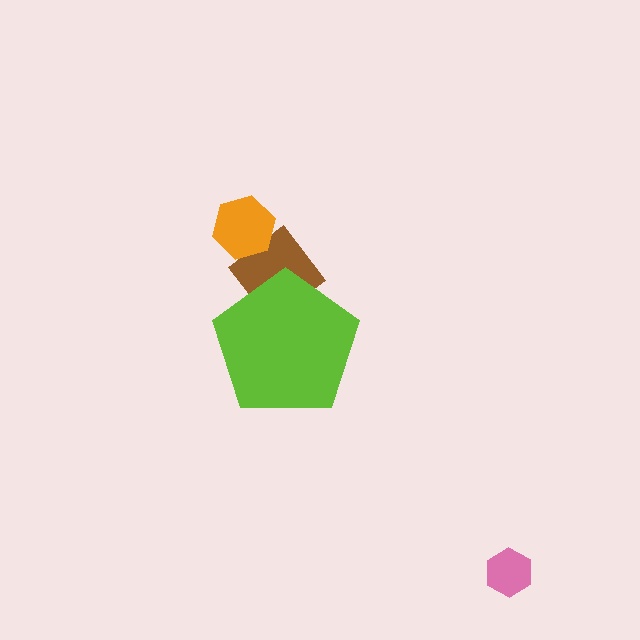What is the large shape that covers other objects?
A lime pentagon.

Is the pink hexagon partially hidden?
No, the pink hexagon is fully visible.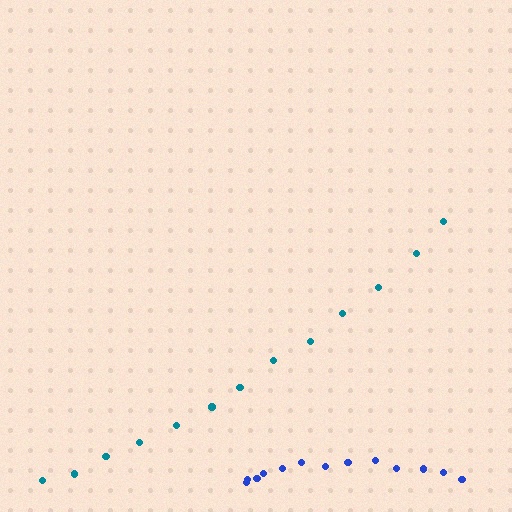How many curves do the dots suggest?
There are 2 distinct paths.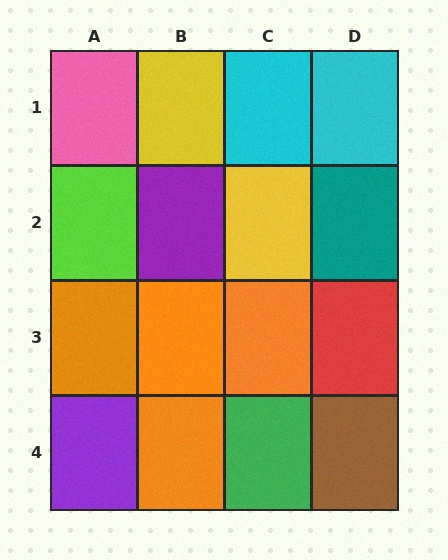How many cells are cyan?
2 cells are cyan.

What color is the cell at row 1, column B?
Yellow.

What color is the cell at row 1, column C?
Cyan.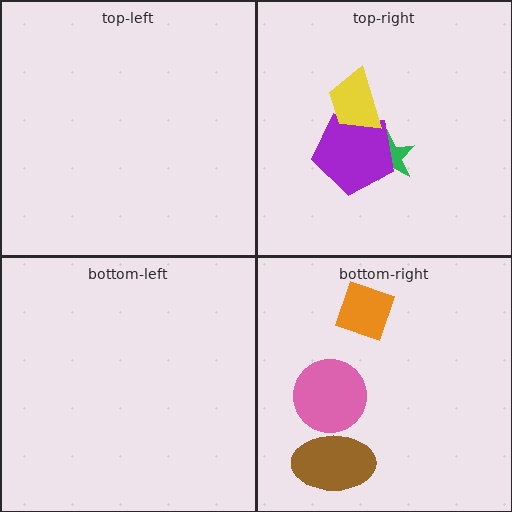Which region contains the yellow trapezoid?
The top-right region.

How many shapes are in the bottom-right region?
3.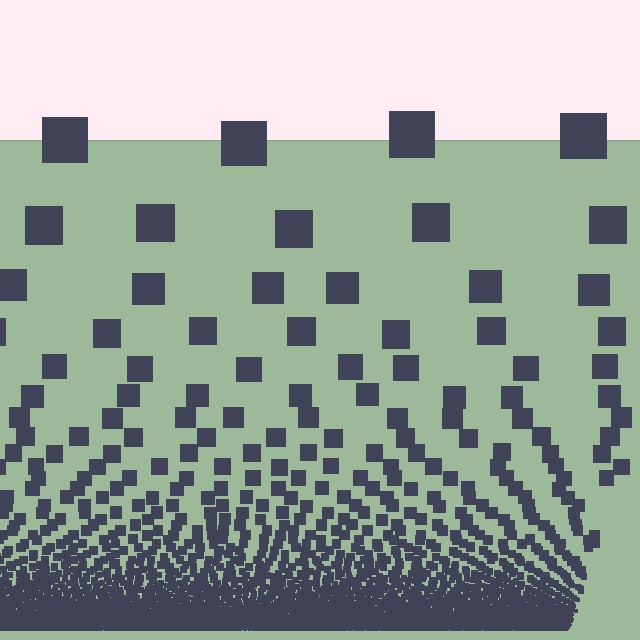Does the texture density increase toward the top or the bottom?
Density increases toward the bottom.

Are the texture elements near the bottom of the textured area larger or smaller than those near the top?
Smaller. The gradient is inverted — elements near the bottom are smaller and denser.